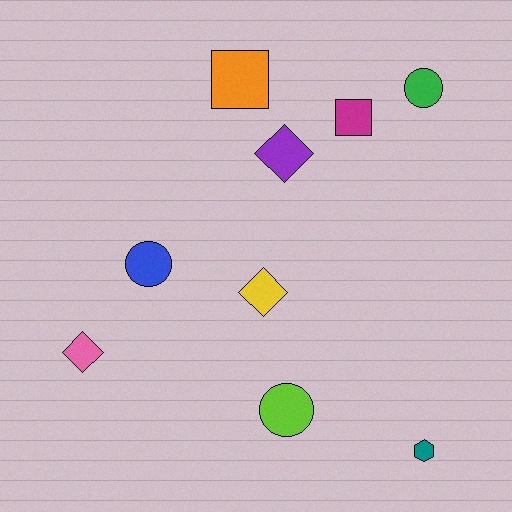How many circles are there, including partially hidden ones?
There are 3 circles.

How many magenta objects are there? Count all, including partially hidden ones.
There is 1 magenta object.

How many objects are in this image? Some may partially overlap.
There are 9 objects.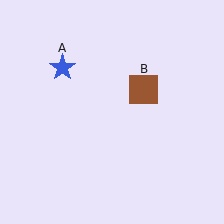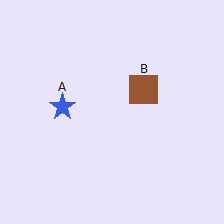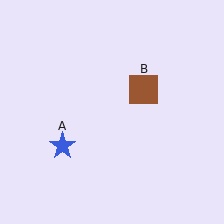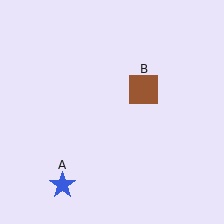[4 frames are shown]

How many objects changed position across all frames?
1 object changed position: blue star (object A).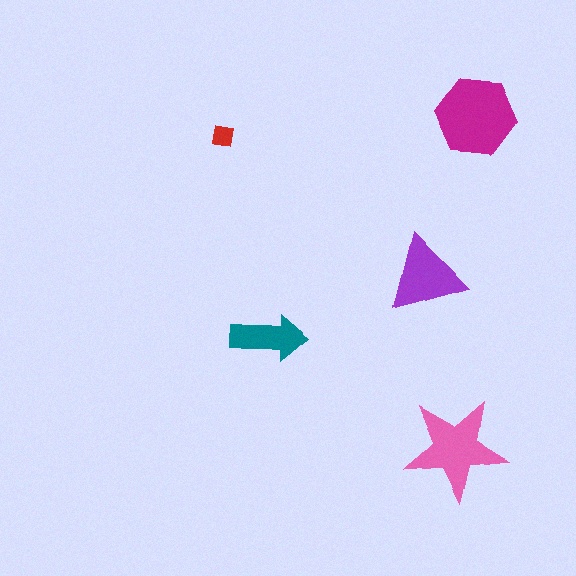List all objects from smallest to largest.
The red square, the teal arrow, the purple triangle, the pink star, the magenta hexagon.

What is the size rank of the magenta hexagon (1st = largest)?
1st.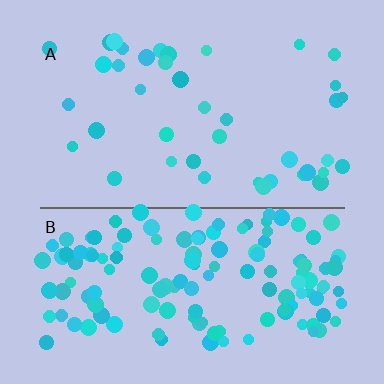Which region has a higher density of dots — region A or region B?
B (the bottom).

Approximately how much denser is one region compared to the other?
Approximately 3.4× — region B over region A.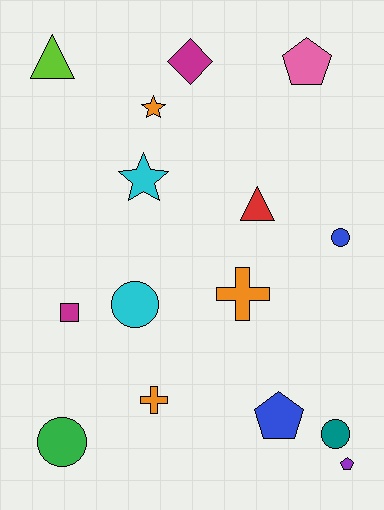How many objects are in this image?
There are 15 objects.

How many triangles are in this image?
There are 2 triangles.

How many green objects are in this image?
There is 1 green object.